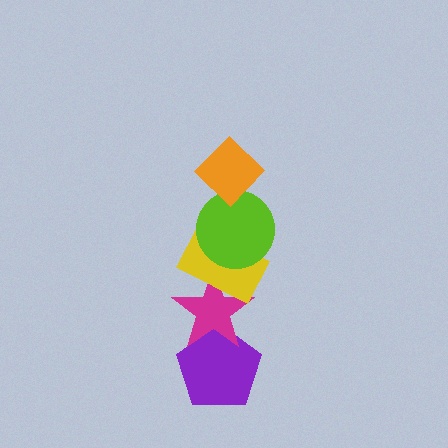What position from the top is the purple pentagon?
The purple pentagon is 5th from the top.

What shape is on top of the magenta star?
The yellow rectangle is on top of the magenta star.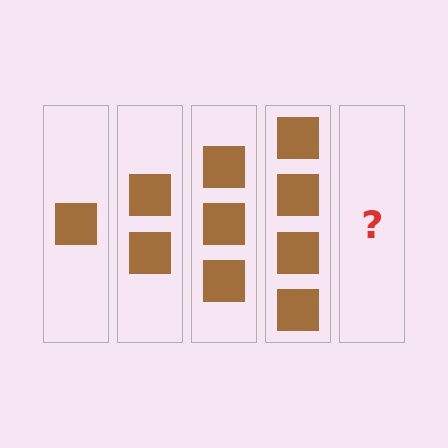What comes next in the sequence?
The next element should be 5 squares.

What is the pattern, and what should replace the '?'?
The pattern is that each step adds one more square. The '?' should be 5 squares.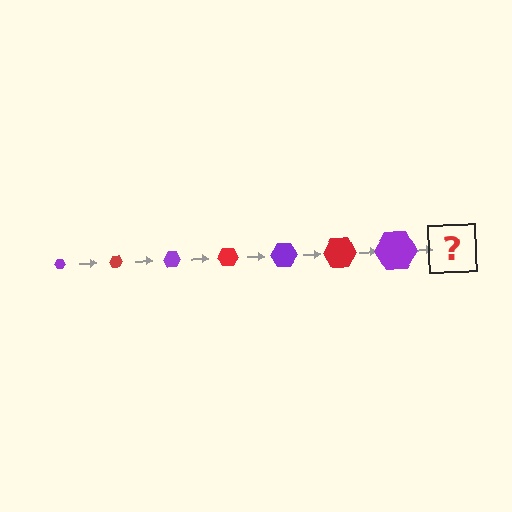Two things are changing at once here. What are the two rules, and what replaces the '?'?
The two rules are that the hexagon grows larger each step and the color cycles through purple and red. The '?' should be a red hexagon, larger than the previous one.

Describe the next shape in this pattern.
It should be a red hexagon, larger than the previous one.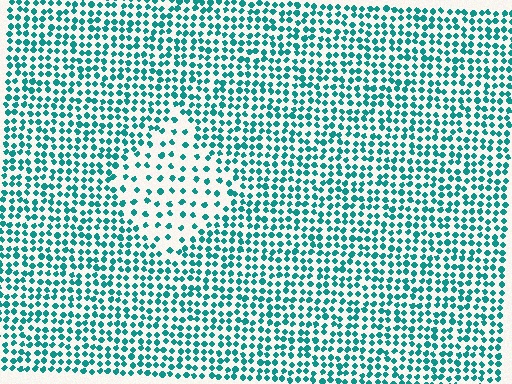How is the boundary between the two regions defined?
The boundary is defined by a change in element density (approximately 2.2x ratio). All elements are the same color, size, and shape.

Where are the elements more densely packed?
The elements are more densely packed outside the diamond boundary.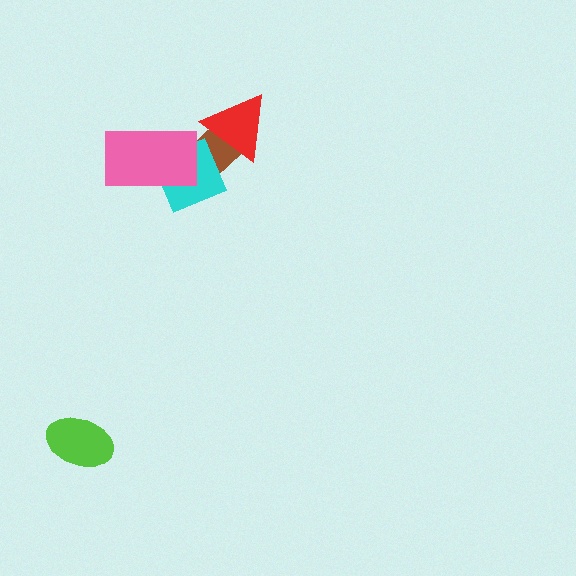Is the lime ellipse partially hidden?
No, no other shape covers it.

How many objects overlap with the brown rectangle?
3 objects overlap with the brown rectangle.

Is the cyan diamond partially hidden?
Yes, it is partially covered by another shape.